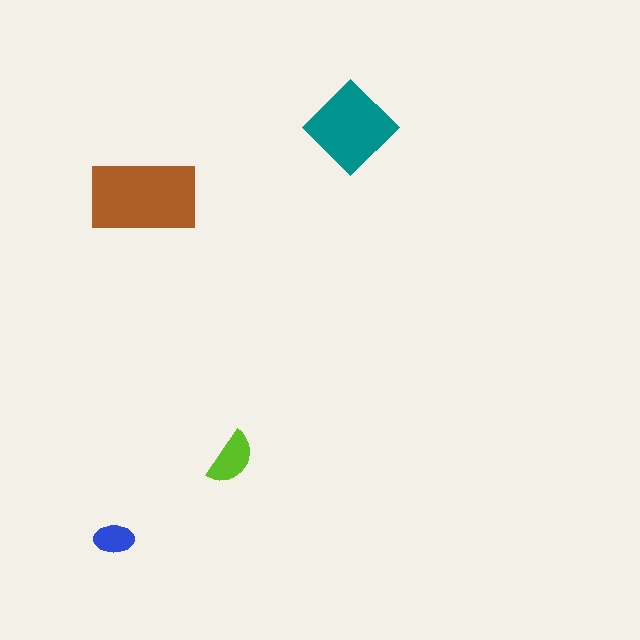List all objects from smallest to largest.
The blue ellipse, the lime semicircle, the teal diamond, the brown rectangle.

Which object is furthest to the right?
The teal diamond is rightmost.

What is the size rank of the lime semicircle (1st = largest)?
3rd.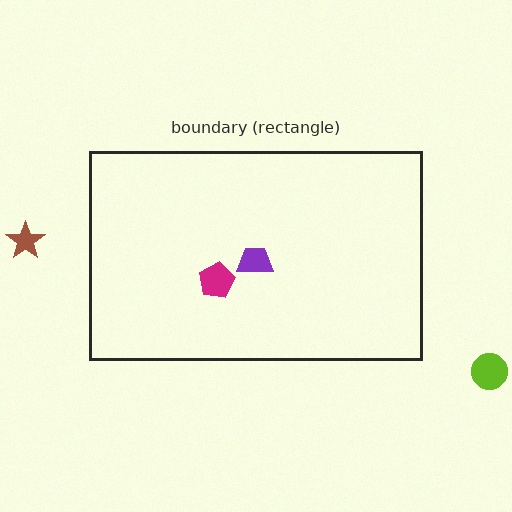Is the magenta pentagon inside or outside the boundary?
Inside.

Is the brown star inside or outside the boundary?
Outside.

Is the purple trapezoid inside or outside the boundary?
Inside.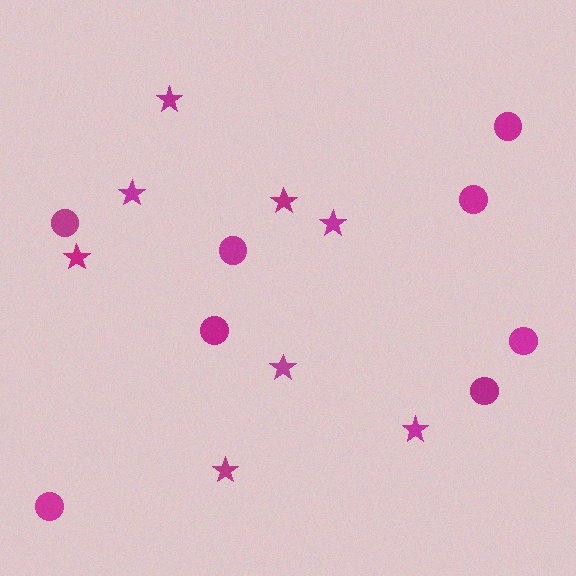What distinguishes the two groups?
There are 2 groups: one group of circles (8) and one group of stars (8).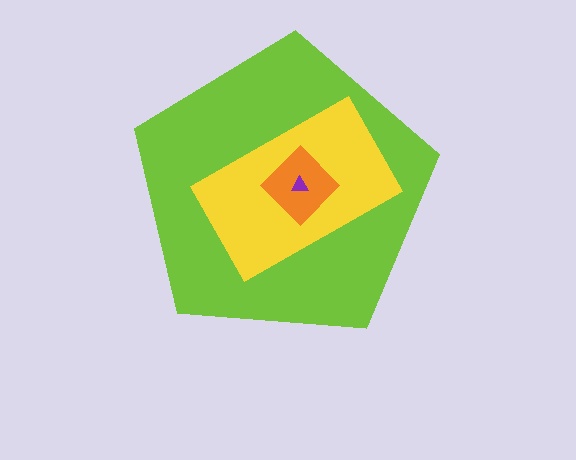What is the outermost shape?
The lime pentagon.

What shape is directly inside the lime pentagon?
The yellow rectangle.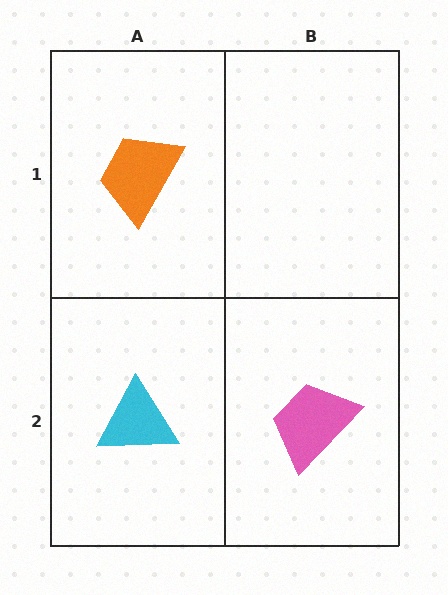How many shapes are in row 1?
1 shape.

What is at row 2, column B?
A pink trapezoid.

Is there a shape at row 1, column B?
No, that cell is empty.